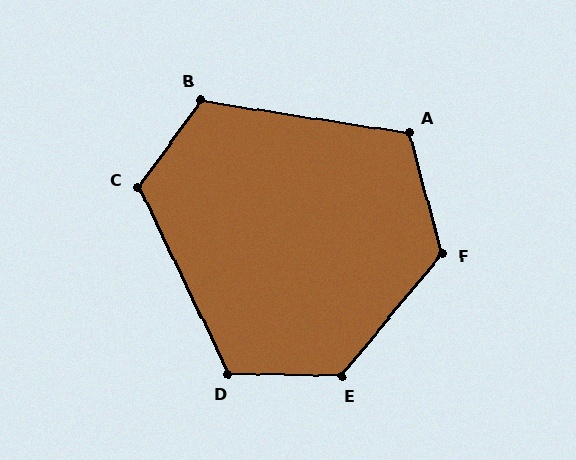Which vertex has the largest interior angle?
E, at approximately 128 degrees.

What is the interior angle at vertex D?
Approximately 117 degrees (obtuse).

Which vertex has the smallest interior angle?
A, at approximately 114 degrees.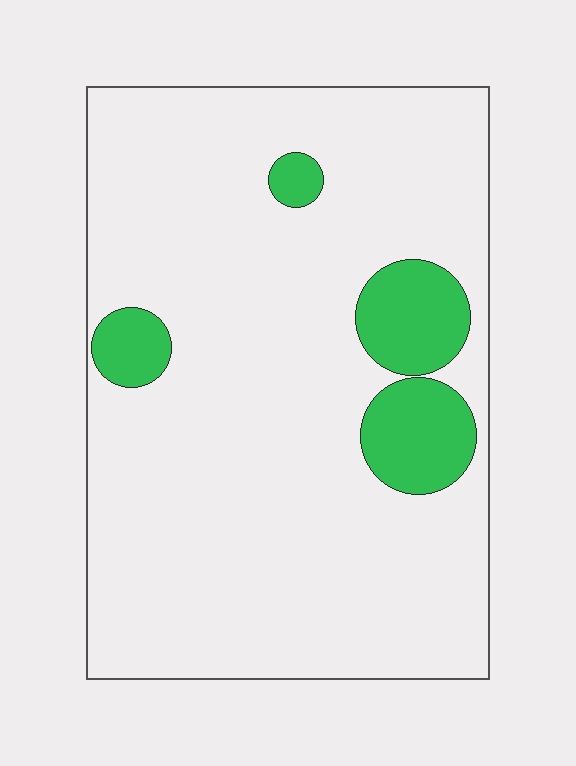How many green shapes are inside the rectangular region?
4.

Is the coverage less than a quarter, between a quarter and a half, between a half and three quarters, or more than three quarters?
Less than a quarter.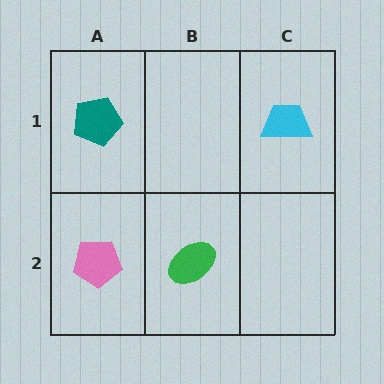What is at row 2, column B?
A green ellipse.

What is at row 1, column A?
A teal pentagon.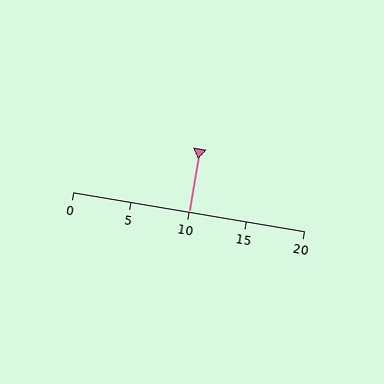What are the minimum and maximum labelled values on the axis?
The axis runs from 0 to 20.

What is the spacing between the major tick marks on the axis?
The major ticks are spaced 5 apart.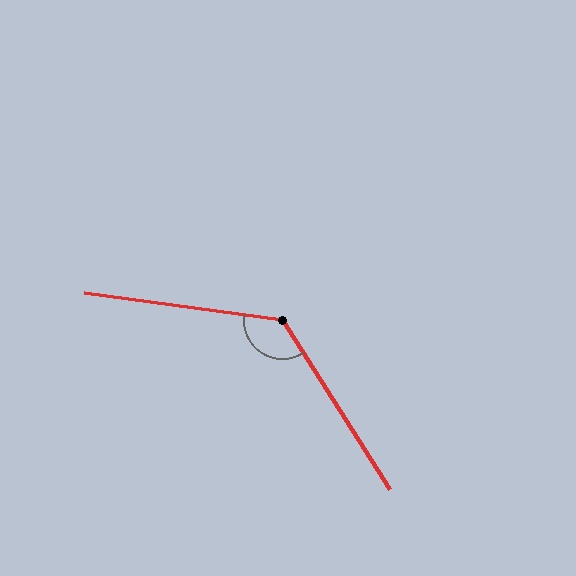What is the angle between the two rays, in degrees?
Approximately 130 degrees.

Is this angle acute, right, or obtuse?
It is obtuse.